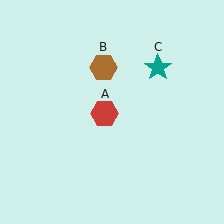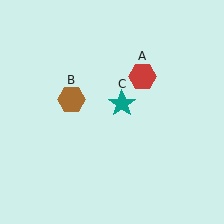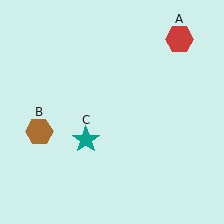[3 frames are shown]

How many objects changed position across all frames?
3 objects changed position: red hexagon (object A), brown hexagon (object B), teal star (object C).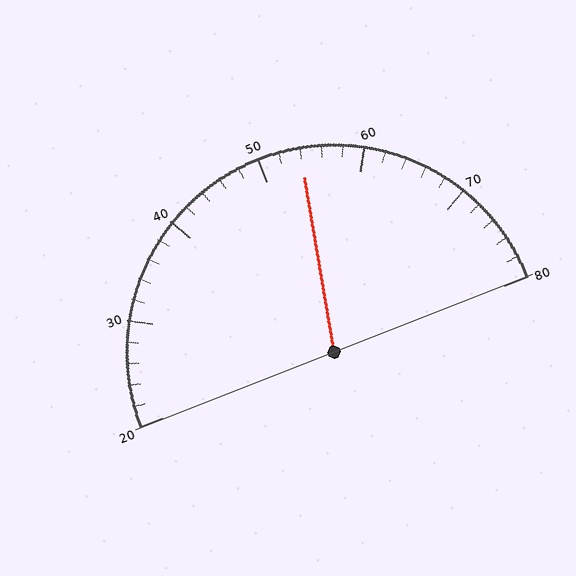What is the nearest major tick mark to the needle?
The nearest major tick mark is 50.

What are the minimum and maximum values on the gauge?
The gauge ranges from 20 to 80.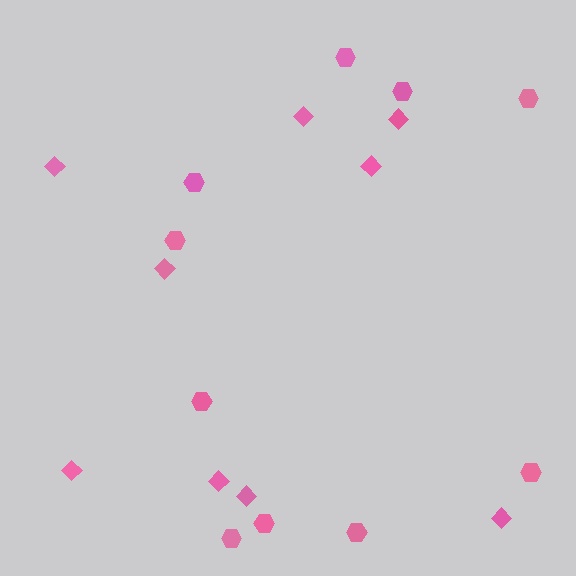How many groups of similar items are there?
There are 2 groups: one group of diamonds (9) and one group of hexagons (10).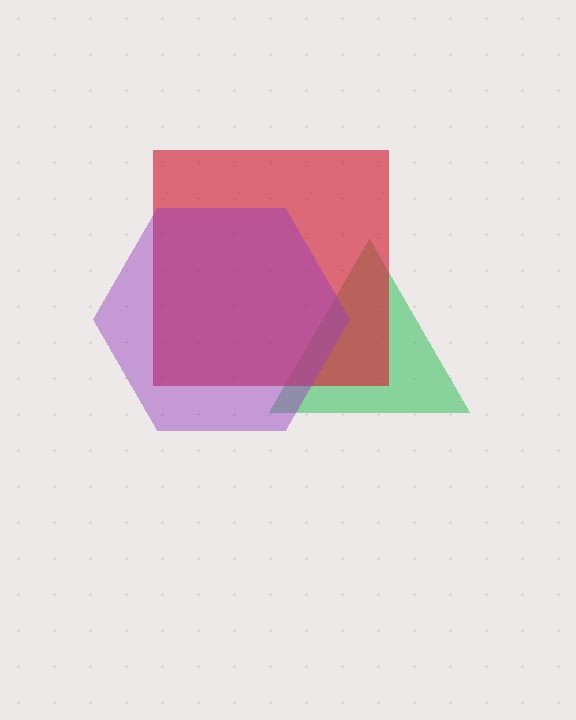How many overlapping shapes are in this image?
There are 3 overlapping shapes in the image.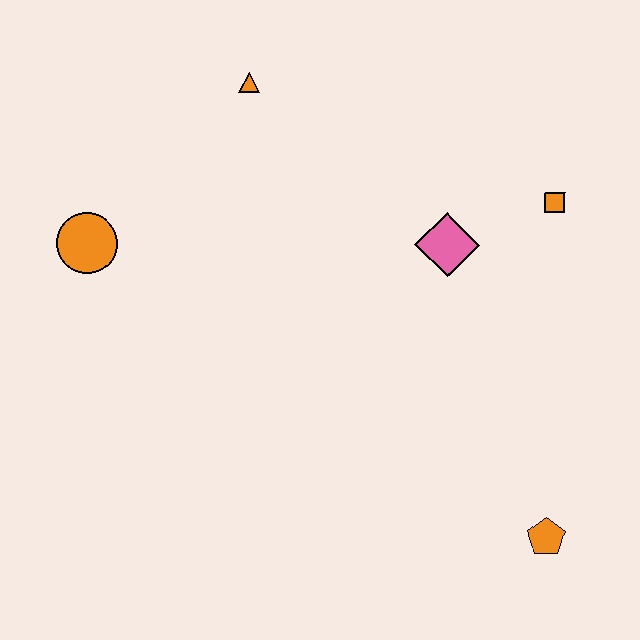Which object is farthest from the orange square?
The orange circle is farthest from the orange square.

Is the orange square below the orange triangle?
Yes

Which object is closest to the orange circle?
The orange triangle is closest to the orange circle.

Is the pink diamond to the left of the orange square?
Yes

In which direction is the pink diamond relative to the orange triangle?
The pink diamond is to the right of the orange triangle.